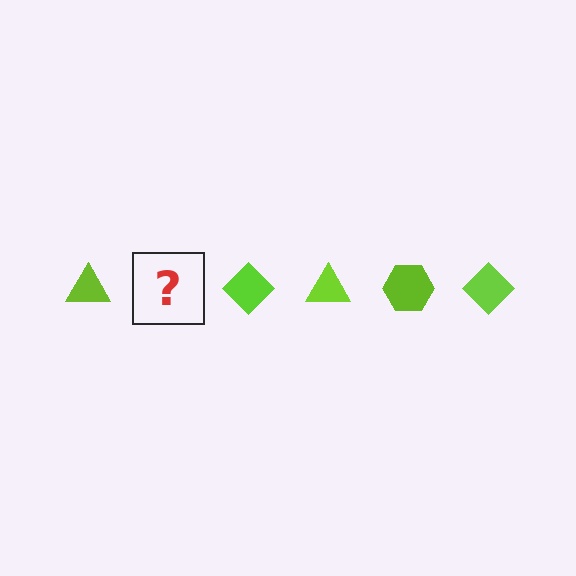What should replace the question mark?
The question mark should be replaced with a lime hexagon.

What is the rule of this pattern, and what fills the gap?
The rule is that the pattern cycles through triangle, hexagon, diamond shapes in lime. The gap should be filled with a lime hexagon.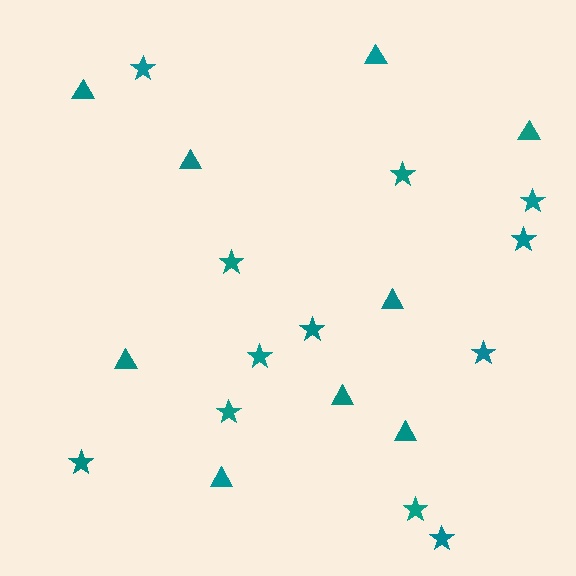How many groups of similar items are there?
There are 2 groups: one group of triangles (9) and one group of stars (12).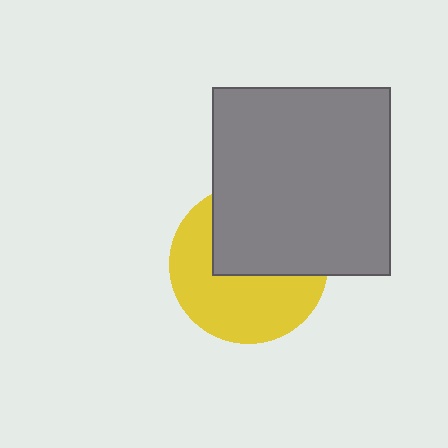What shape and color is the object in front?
The object in front is a gray rectangle.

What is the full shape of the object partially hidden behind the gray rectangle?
The partially hidden object is a yellow circle.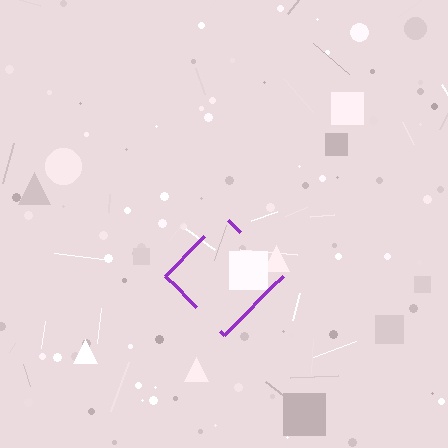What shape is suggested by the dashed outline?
The dashed outline suggests a diamond.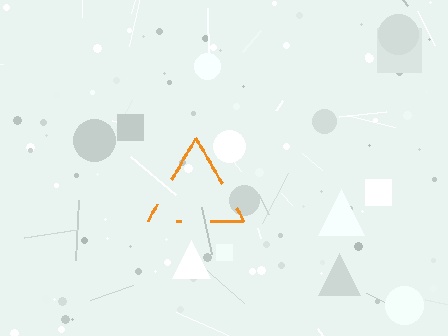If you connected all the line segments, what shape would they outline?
They would outline a triangle.